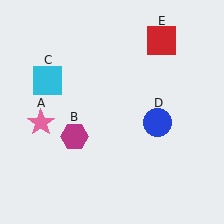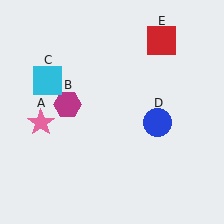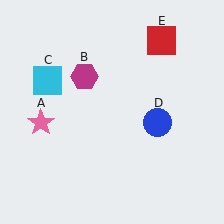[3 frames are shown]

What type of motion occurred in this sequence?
The magenta hexagon (object B) rotated clockwise around the center of the scene.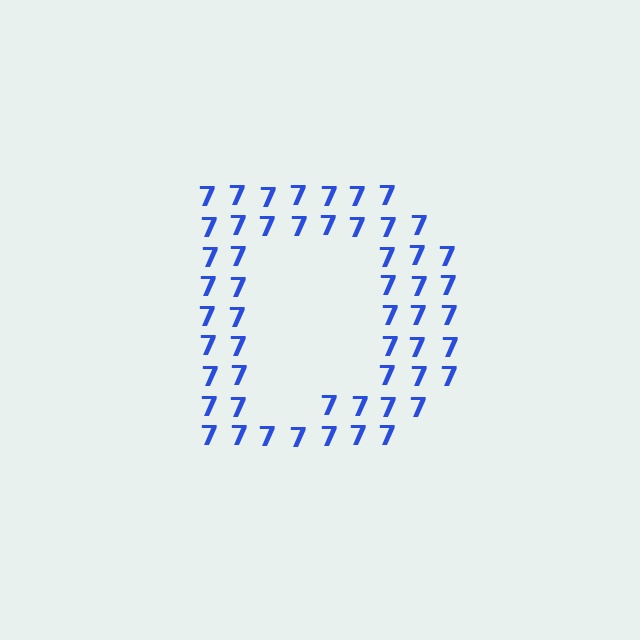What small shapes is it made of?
It is made of small digit 7's.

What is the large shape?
The large shape is the letter D.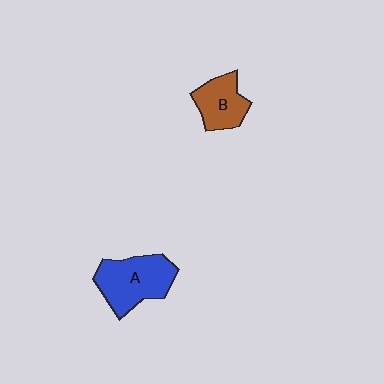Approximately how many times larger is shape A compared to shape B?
Approximately 1.5 times.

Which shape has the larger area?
Shape A (blue).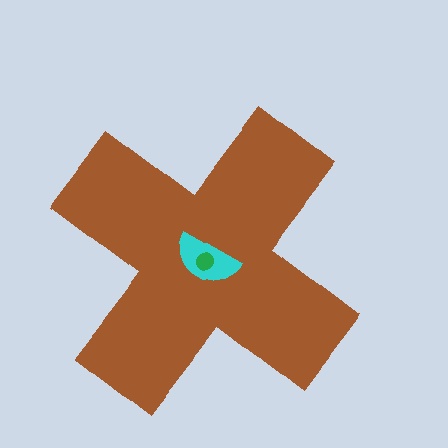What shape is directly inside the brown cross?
The cyan semicircle.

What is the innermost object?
The green circle.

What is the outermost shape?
The brown cross.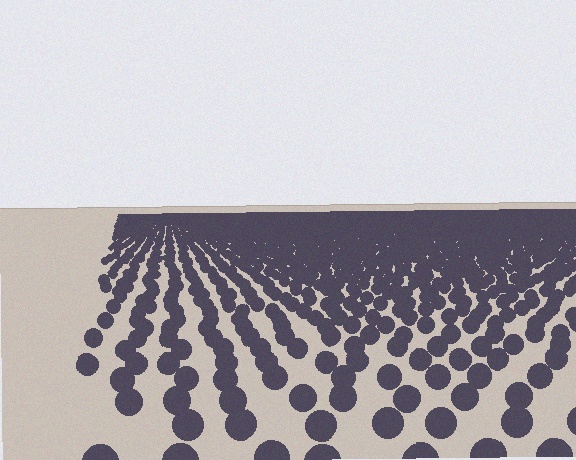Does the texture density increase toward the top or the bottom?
Density increases toward the top.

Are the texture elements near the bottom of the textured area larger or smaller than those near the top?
Larger. Near the bottom, elements are closer to the viewer and appear at a bigger on-screen size.